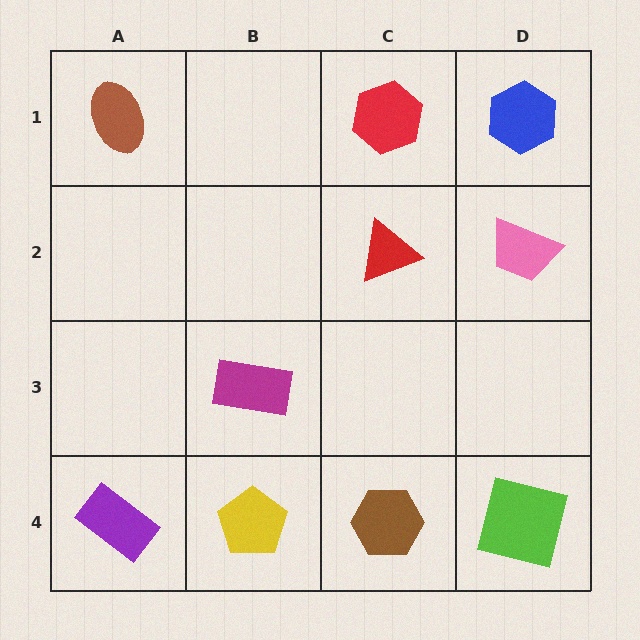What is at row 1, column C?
A red hexagon.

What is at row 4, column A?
A purple rectangle.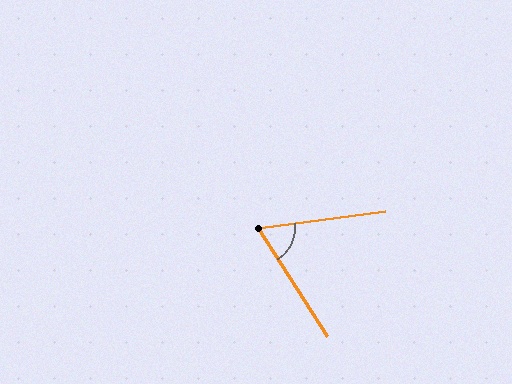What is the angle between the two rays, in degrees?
Approximately 65 degrees.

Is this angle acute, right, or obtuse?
It is acute.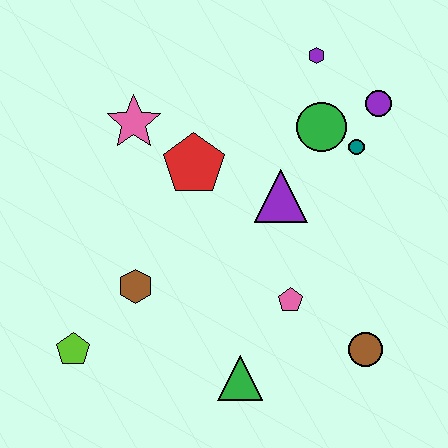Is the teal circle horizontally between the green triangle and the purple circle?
Yes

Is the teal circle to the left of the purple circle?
Yes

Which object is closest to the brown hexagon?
The lime pentagon is closest to the brown hexagon.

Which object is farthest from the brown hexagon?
The purple circle is farthest from the brown hexagon.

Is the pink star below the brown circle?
No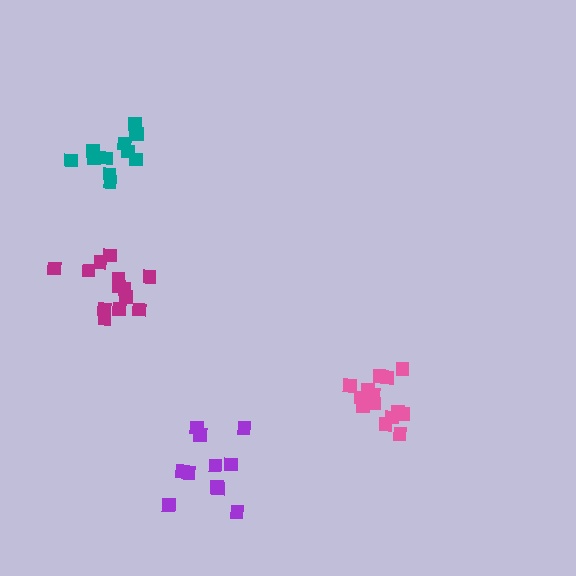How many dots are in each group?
Group 1: 12 dots, Group 2: 13 dots, Group 3: 11 dots, Group 4: 14 dots (50 total).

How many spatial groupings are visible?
There are 4 spatial groupings.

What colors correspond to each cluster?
The clusters are colored: teal, magenta, purple, pink.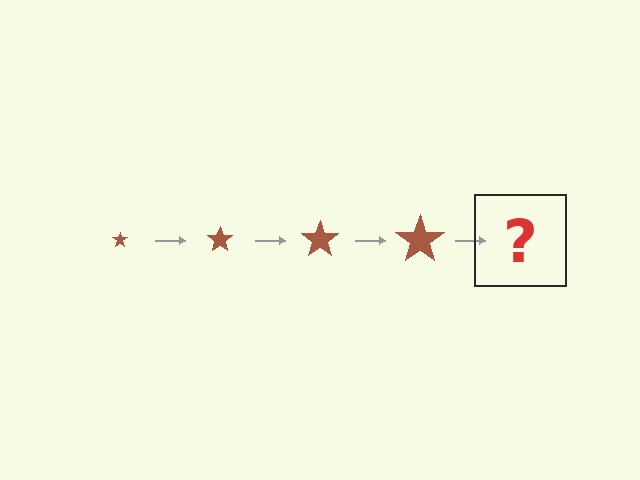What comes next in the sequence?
The next element should be a brown star, larger than the previous one.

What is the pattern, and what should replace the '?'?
The pattern is that the star gets progressively larger each step. The '?' should be a brown star, larger than the previous one.